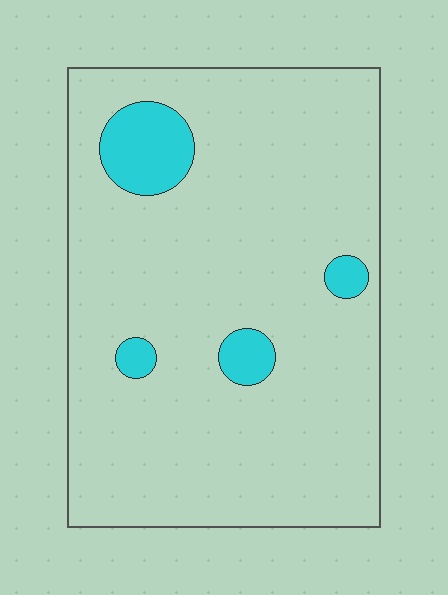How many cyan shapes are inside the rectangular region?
4.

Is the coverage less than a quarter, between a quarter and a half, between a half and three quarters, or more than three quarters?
Less than a quarter.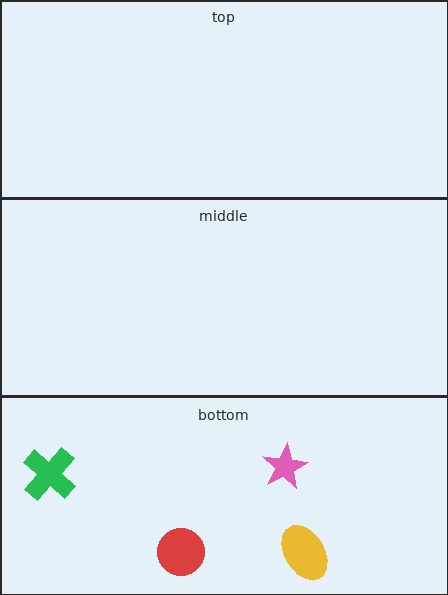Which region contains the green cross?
The bottom region.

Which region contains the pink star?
The bottom region.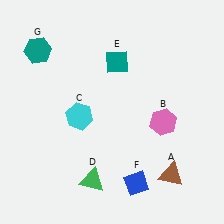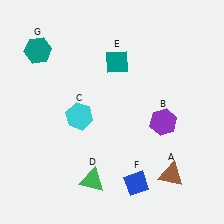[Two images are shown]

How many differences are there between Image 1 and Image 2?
There is 1 difference between the two images.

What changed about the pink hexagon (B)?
In Image 1, B is pink. In Image 2, it changed to purple.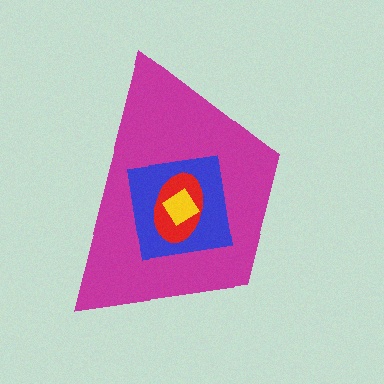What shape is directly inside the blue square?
The red ellipse.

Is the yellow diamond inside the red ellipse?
Yes.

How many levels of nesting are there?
4.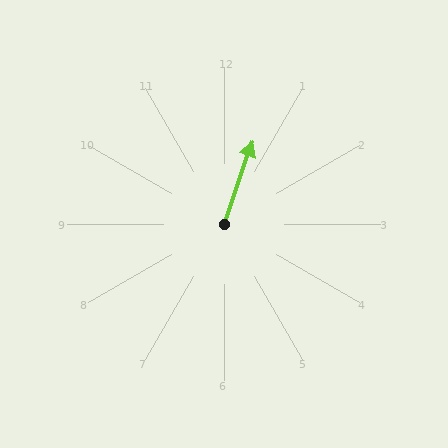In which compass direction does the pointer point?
North.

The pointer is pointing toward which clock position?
Roughly 1 o'clock.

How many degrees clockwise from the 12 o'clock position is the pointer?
Approximately 19 degrees.